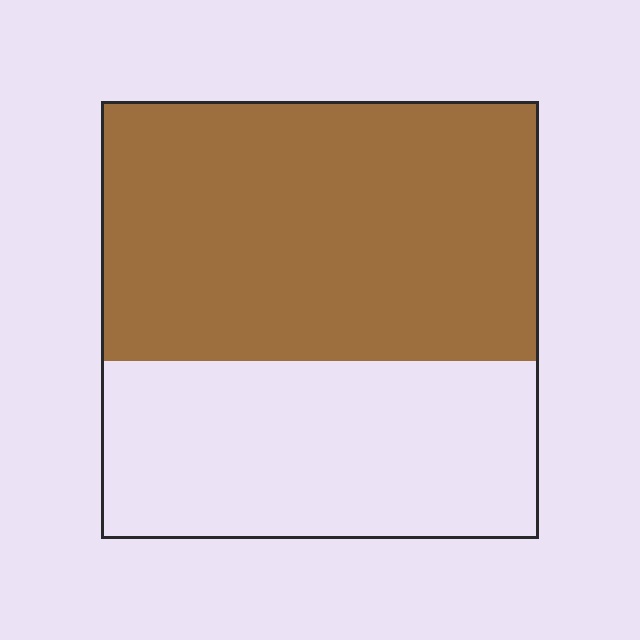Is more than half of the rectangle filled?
Yes.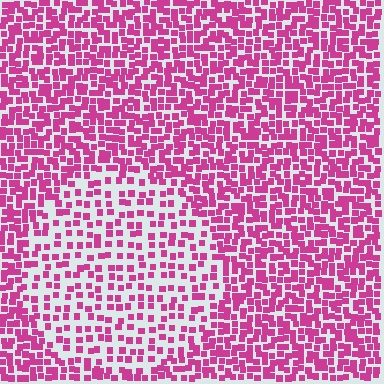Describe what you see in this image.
The image contains small magenta elements arranged at two different densities. A circle-shaped region is visible where the elements are less densely packed than the surrounding area.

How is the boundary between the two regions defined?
The boundary is defined by a change in element density (approximately 2.0x ratio). All elements are the same color, size, and shape.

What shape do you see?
I see a circle.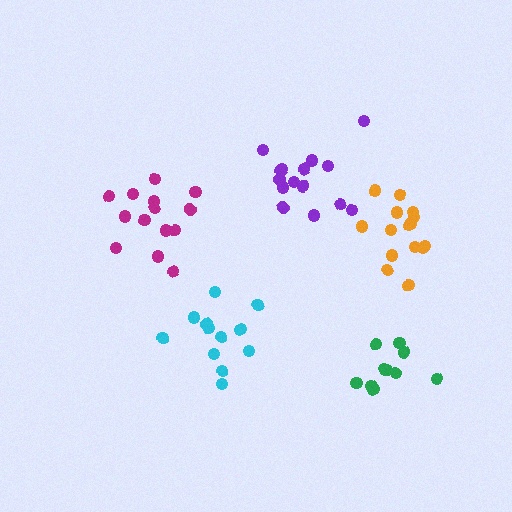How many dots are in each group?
Group 1: 16 dots, Group 2: 15 dots, Group 3: 11 dots, Group 4: 12 dots, Group 5: 15 dots (69 total).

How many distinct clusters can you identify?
There are 5 distinct clusters.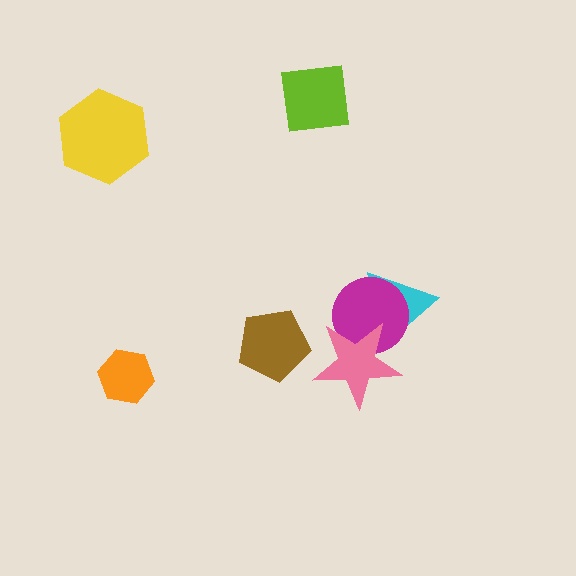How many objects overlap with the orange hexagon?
0 objects overlap with the orange hexagon.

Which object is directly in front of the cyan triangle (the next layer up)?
The magenta circle is directly in front of the cyan triangle.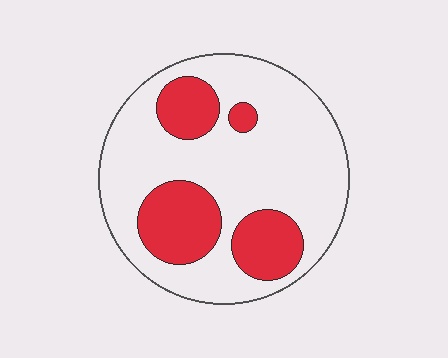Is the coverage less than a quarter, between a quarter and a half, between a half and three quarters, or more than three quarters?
Between a quarter and a half.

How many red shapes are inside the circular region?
4.